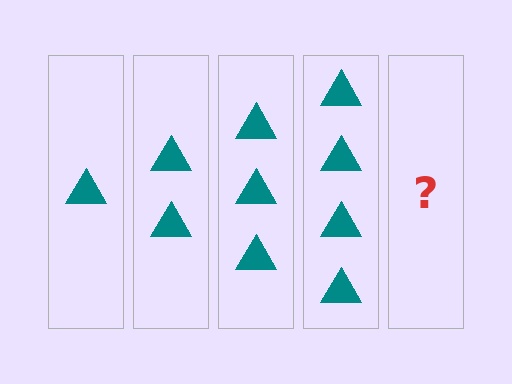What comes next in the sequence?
The next element should be 5 triangles.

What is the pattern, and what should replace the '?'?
The pattern is that each step adds one more triangle. The '?' should be 5 triangles.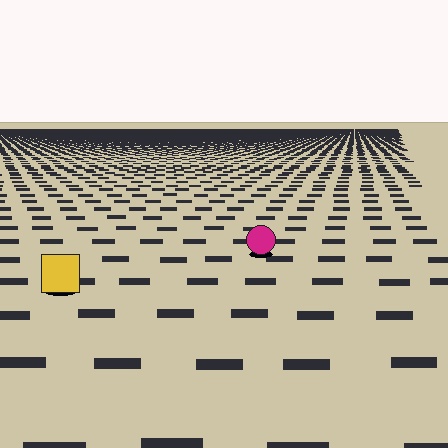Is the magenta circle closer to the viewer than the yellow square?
No. The yellow square is closer — you can tell from the texture gradient: the ground texture is coarser near it.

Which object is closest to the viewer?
The yellow square is closest. The texture marks near it are larger and more spread out.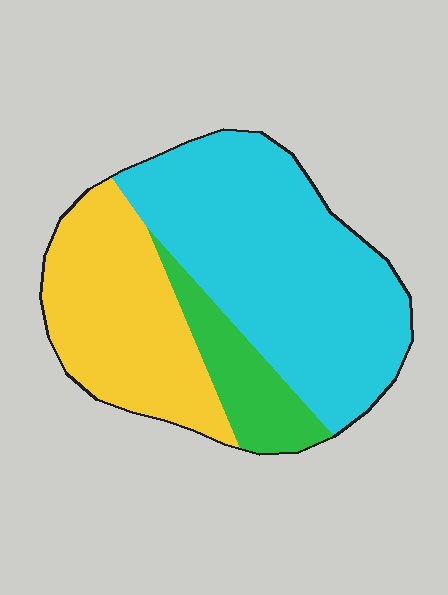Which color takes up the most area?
Cyan, at roughly 55%.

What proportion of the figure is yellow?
Yellow takes up between a quarter and a half of the figure.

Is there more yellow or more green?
Yellow.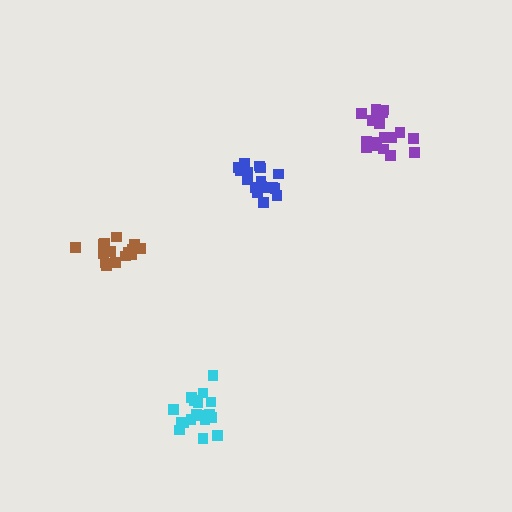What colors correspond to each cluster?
The clusters are colored: blue, cyan, brown, purple.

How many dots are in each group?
Group 1: 17 dots, Group 2: 18 dots, Group 3: 15 dots, Group 4: 18 dots (68 total).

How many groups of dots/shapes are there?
There are 4 groups.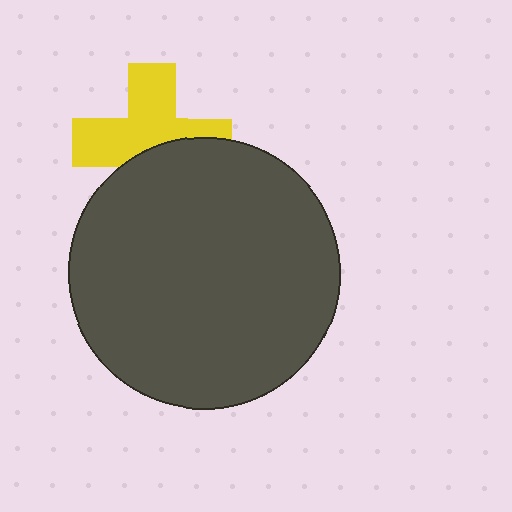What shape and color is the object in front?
The object in front is a dark gray circle.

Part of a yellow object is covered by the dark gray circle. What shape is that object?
It is a cross.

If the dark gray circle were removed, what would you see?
You would see the complete yellow cross.